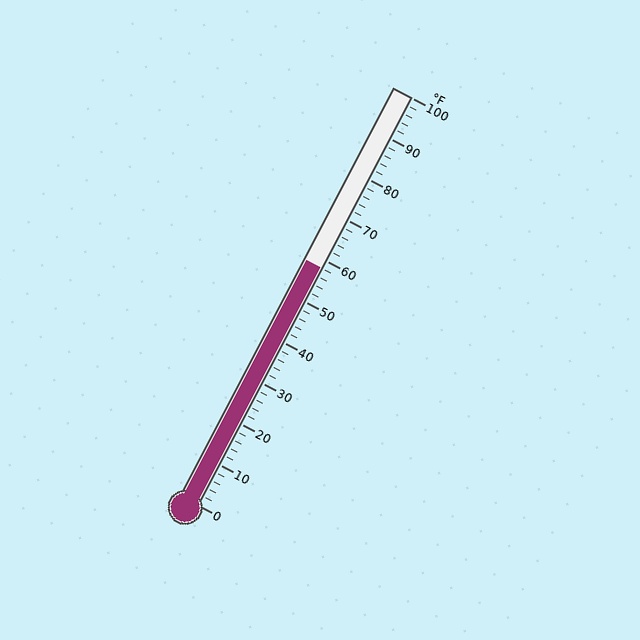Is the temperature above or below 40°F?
The temperature is above 40°F.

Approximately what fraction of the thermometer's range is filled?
The thermometer is filled to approximately 60% of its range.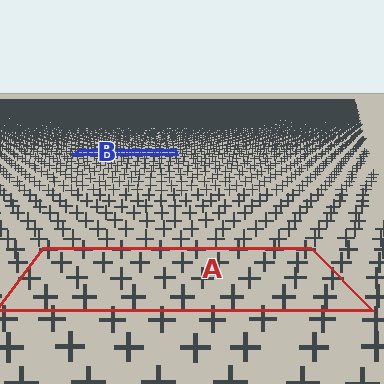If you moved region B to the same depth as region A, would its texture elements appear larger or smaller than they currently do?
They would appear larger. At a closer depth, the same texture elements are projected at a bigger on-screen size.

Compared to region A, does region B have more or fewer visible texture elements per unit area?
Region B has more texture elements per unit area — they are packed more densely because it is farther away.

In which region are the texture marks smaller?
The texture marks are smaller in region B, because it is farther away.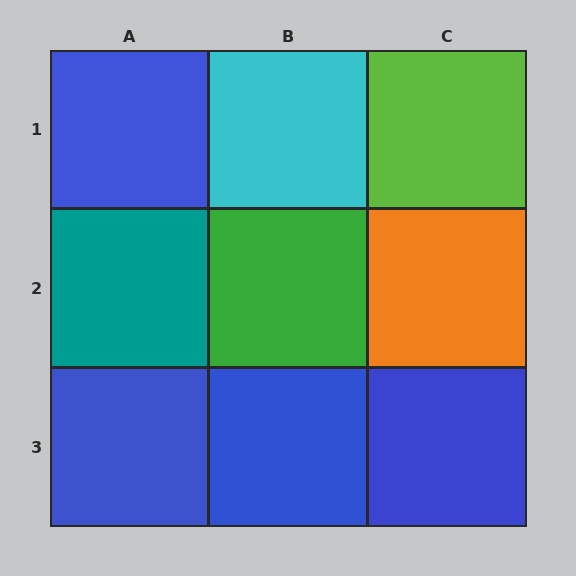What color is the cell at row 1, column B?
Cyan.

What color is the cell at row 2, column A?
Teal.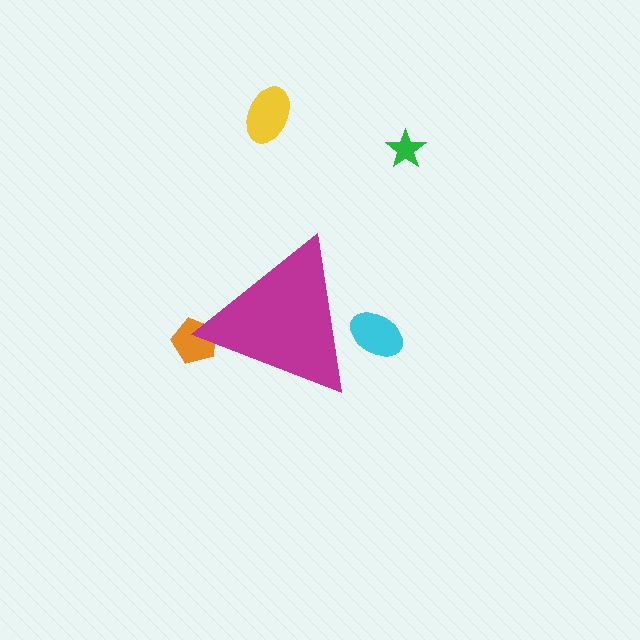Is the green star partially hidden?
No, the green star is fully visible.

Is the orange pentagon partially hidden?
Yes, the orange pentagon is partially hidden behind the magenta triangle.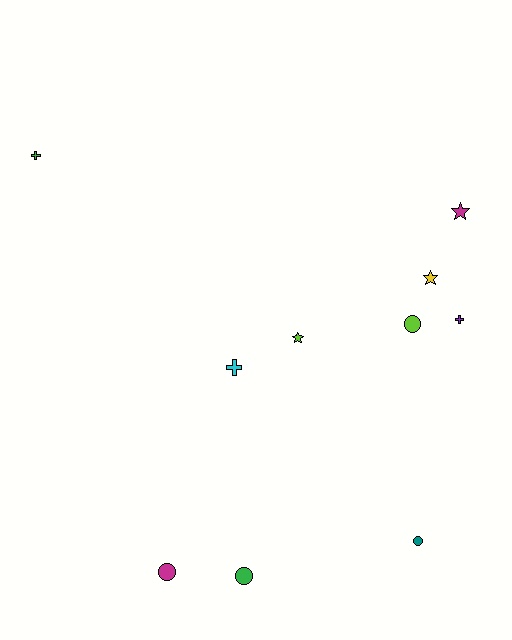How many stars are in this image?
There are 3 stars.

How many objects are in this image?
There are 10 objects.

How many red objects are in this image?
There are no red objects.